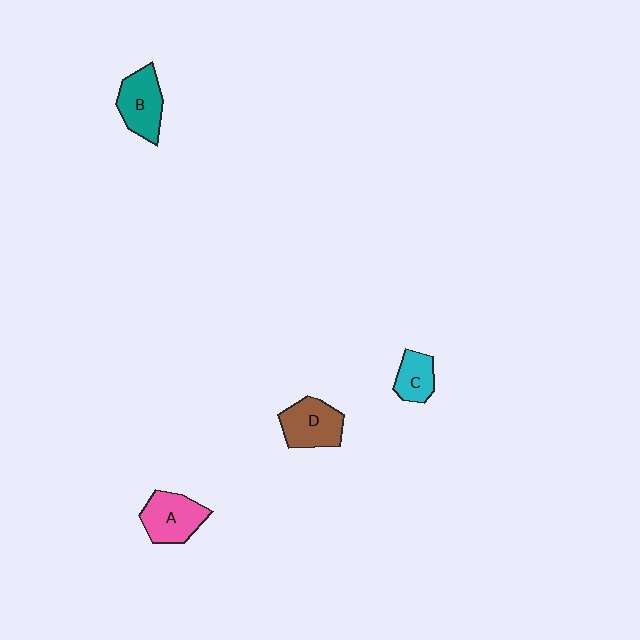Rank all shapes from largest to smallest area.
From largest to smallest: A (pink), D (brown), B (teal), C (cyan).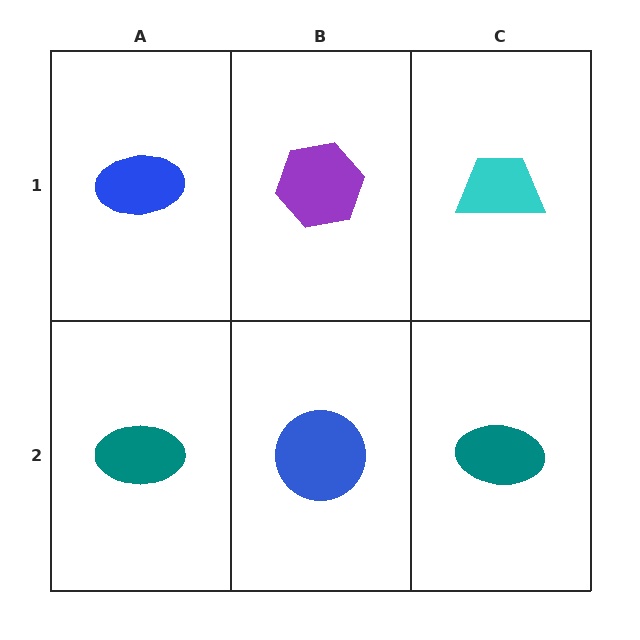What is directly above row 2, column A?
A blue ellipse.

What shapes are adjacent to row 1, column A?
A teal ellipse (row 2, column A), a purple hexagon (row 1, column B).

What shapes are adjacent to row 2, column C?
A cyan trapezoid (row 1, column C), a blue circle (row 2, column B).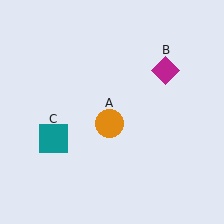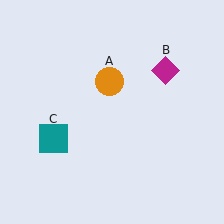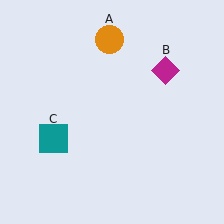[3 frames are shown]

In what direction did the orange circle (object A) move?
The orange circle (object A) moved up.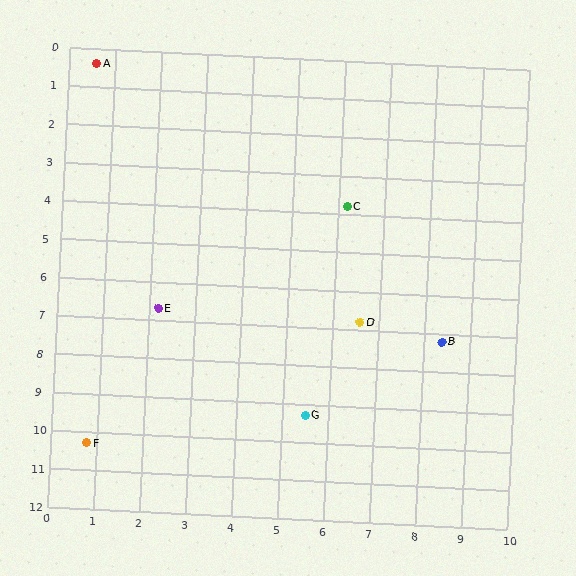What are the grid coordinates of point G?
Point G is at approximately (5.5, 9.3).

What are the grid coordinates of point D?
Point D is at approximately (6.6, 6.8).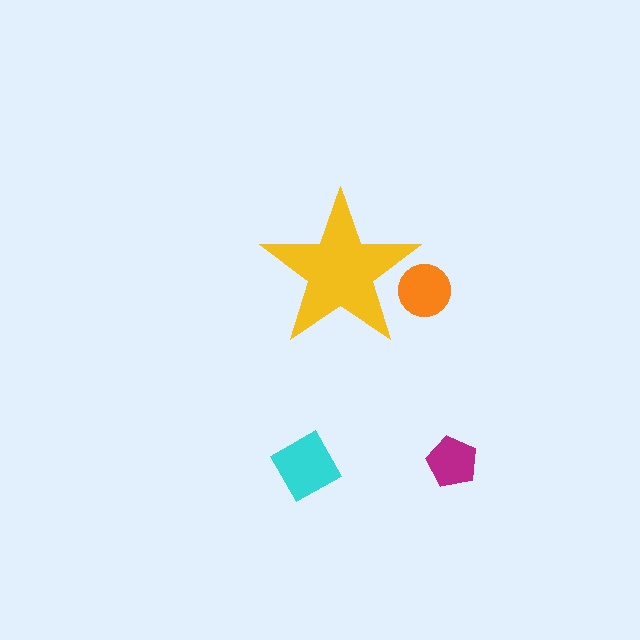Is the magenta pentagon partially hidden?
No, the magenta pentagon is fully visible.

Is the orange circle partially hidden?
Yes, the orange circle is partially hidden behind the yellow star.